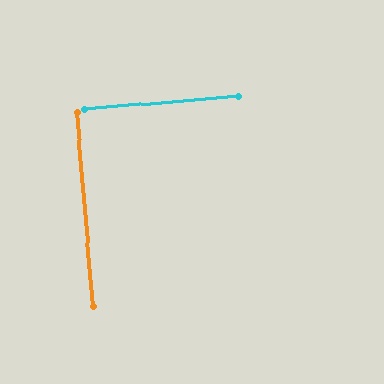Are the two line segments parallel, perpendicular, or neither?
Perpendicular — they meet at approximately 90°.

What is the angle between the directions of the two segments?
Approximately 90 degrees.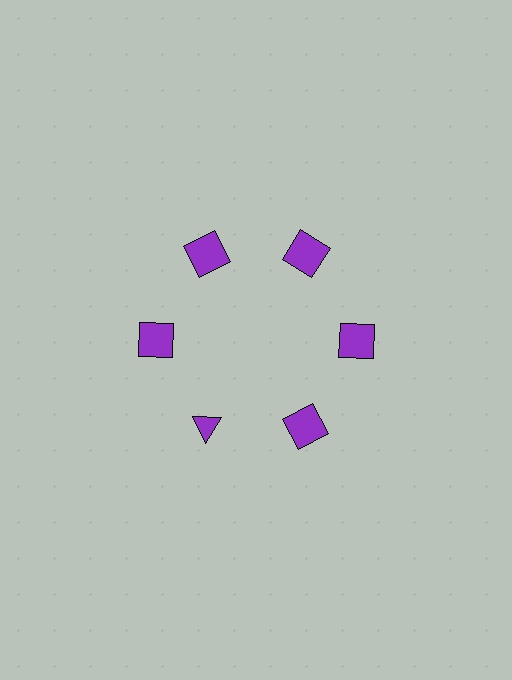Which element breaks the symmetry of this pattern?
The purple triangle at roughly the 7 o'clock position breaks the symmetry. All other shapes are purple squares.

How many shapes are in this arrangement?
There are 6 shapes arranged in a ring pattern.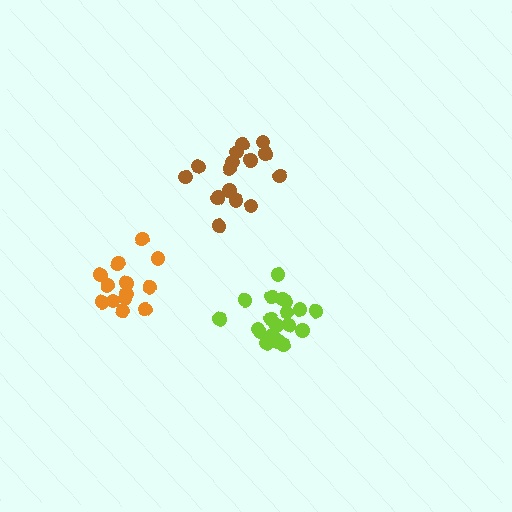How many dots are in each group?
Group 1: 19 dots, Group 2: 15 dots, Group 3: 13 dots (47 total).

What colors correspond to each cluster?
The clusters are colored: lime, brown, orange.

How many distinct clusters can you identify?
There are 3 distinct clusters.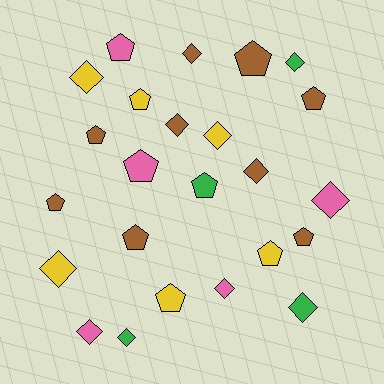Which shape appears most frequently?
Diamond, with 12 objects.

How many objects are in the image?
There are 24 objects.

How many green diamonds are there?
There are 3 green diamonds.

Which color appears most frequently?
Brown, with 9 objects.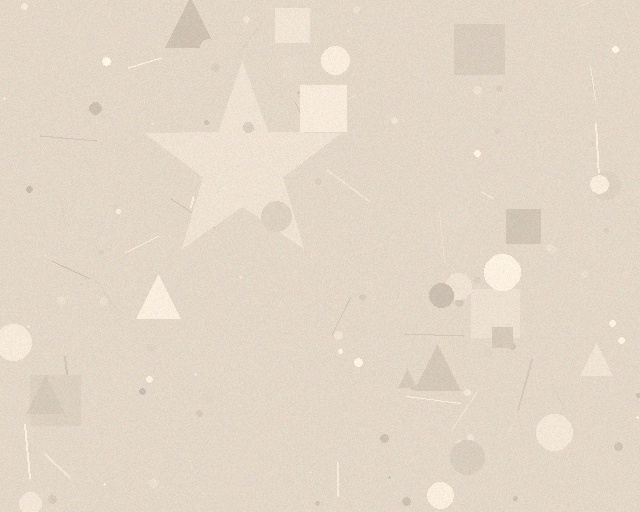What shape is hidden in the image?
A star is hidden in the image.